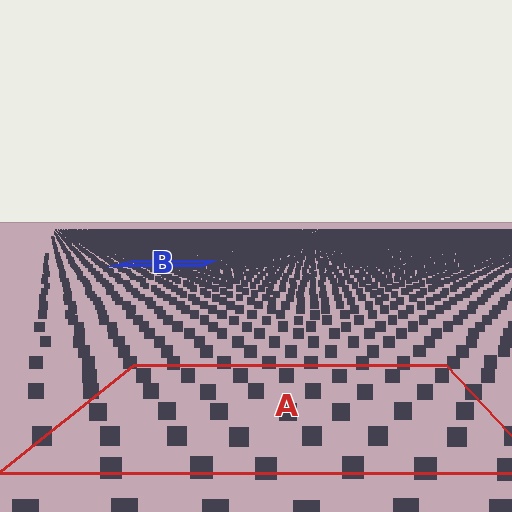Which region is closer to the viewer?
Region A is closer. The texture elements there are larger and more spread out.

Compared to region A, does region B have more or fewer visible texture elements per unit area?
Region B has more texture elements per unit area — they are packed more densely because it is farther away.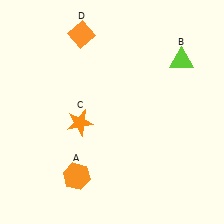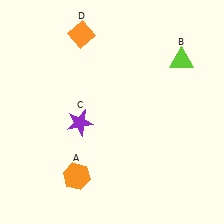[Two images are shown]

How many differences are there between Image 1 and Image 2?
There is 1 difference between the two images.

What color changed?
The star (C) changed from orange in Image 1 to purple in Image 2.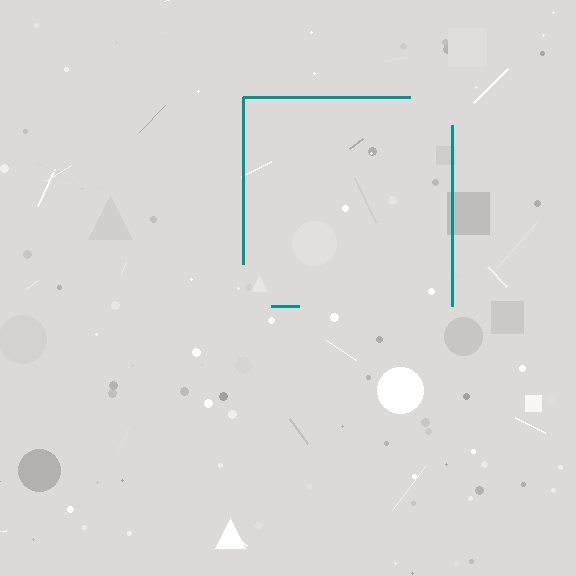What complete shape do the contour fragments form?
The contour fragments form a square.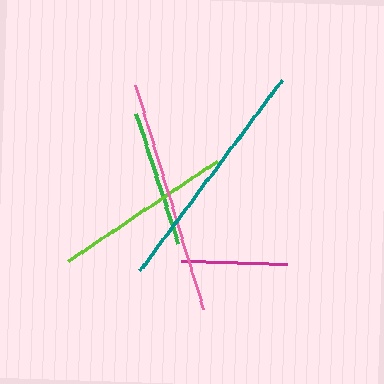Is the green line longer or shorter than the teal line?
The teal line is longer than the green line.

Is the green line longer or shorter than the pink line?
The pink line is longer than the green line.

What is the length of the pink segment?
The pink segment is approximately 234 pixels long.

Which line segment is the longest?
The teal line is the longest at approximately 238 pixels.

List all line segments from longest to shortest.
From longest to shortest: teal, pink, lime, green, magenta.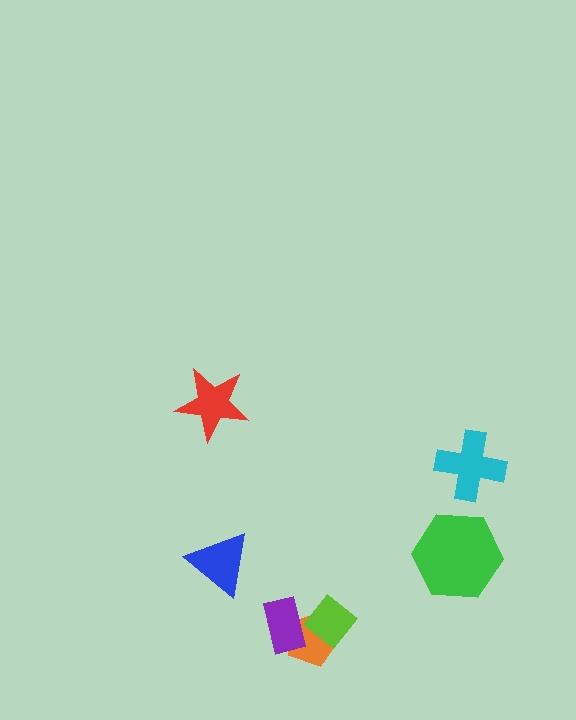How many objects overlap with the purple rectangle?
2 objects overlap with the purple rectangle.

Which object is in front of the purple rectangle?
The lime diamond is in front of the purple rectangle.